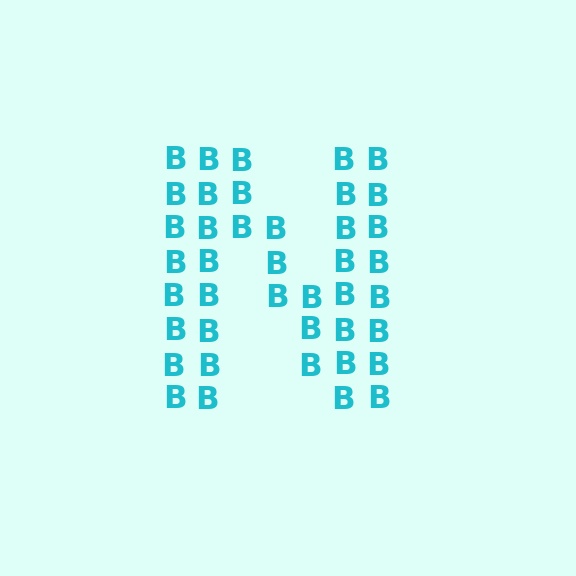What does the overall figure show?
The overall figure shows the letter N.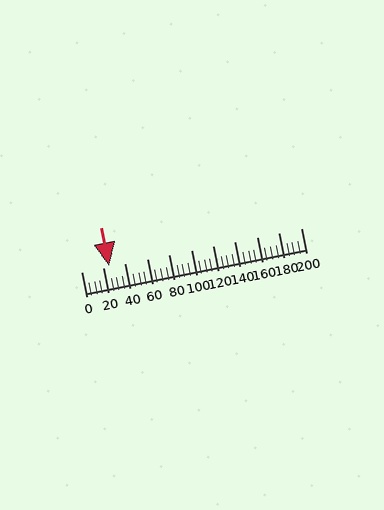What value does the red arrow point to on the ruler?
The red arrow points to approximately 25.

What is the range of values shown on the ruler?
The ruler shows values from 0 to 200.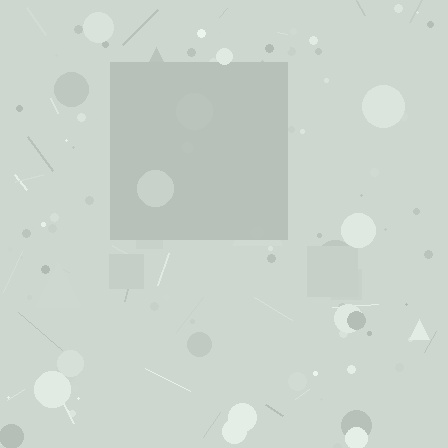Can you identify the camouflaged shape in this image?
The camouflaged shape is a square.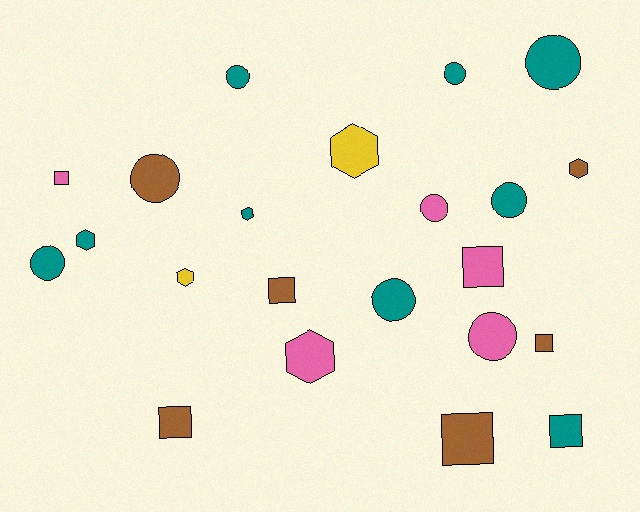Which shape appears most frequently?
Circle, with 9 objects.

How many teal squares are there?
There is 1 teal square.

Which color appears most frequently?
Teal, with 9 objects.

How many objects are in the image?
There are 22 objects.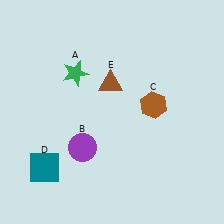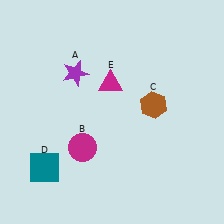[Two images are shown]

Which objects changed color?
A changed from green to purple. B changed from purple to magenta. E changed from brown to magenta.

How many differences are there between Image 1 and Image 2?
There are 3 differences between the two images.